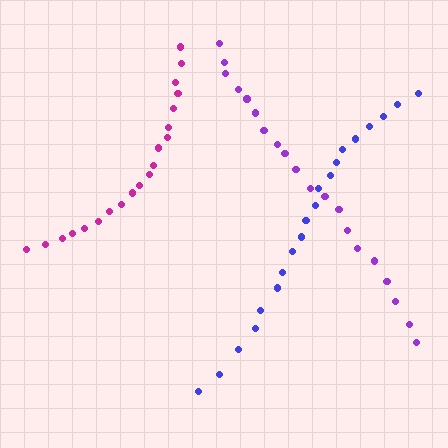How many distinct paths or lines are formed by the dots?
There are 3 distinct paths.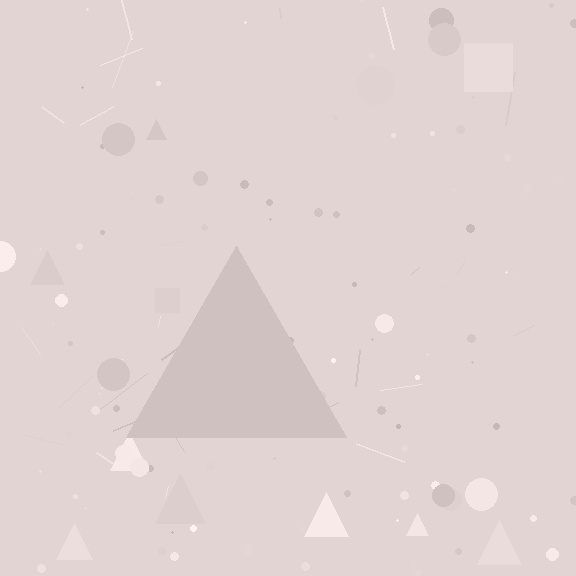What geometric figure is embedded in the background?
A triangle is embedded in the background.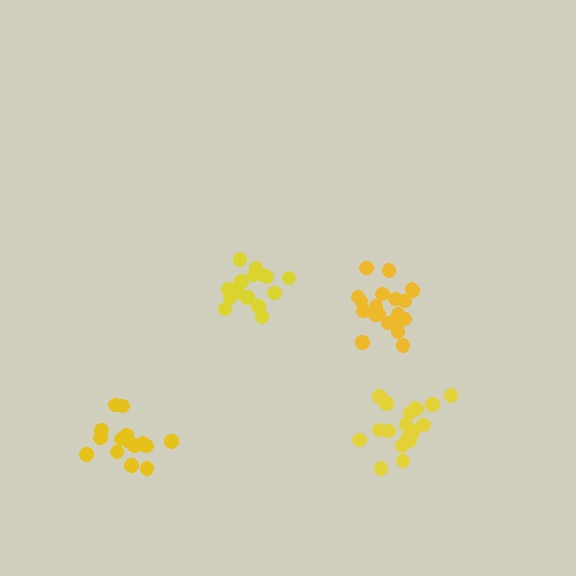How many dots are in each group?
Group 1: 17 dots, Group 2: 16 dots, Group 3: 20 dots, Group 4: 19 dots (72 total).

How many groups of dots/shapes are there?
There are 4 groups.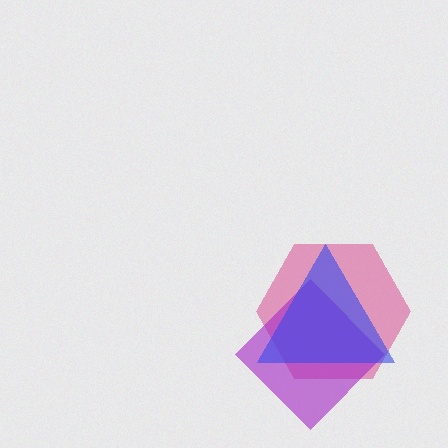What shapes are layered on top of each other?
The layered shapes are: a magenta hexagon, a purple diamond, a blue triangle.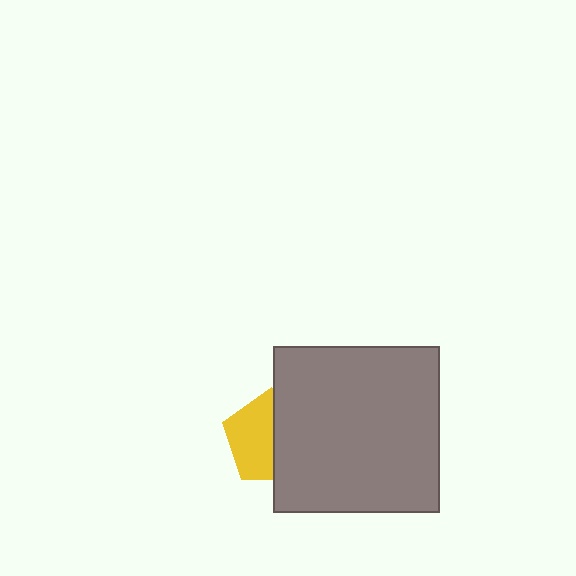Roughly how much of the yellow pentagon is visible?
About half of it is visible (roughly 53%).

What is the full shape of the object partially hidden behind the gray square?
The partially hidden object is a yellow pentagon.